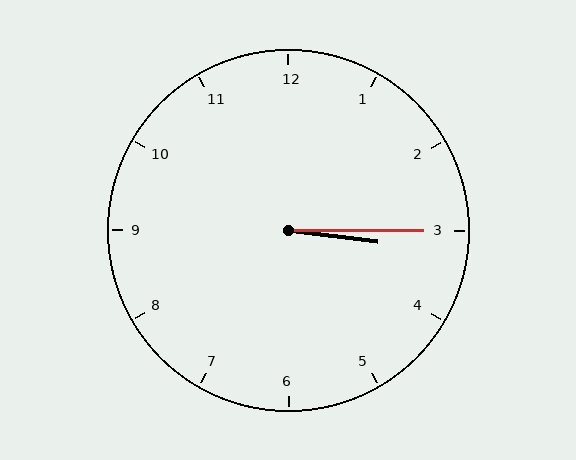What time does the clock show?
3:15.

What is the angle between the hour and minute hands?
Approximately 8 degrees.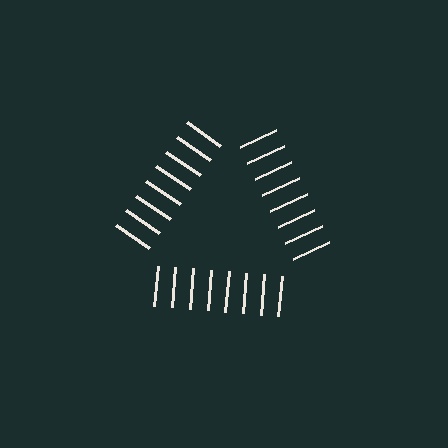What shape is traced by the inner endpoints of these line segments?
An illusory triangle — the line segments terminate on its edges but no continuous stroke is drawn.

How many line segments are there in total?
24 — 8 along each of the 3 edges.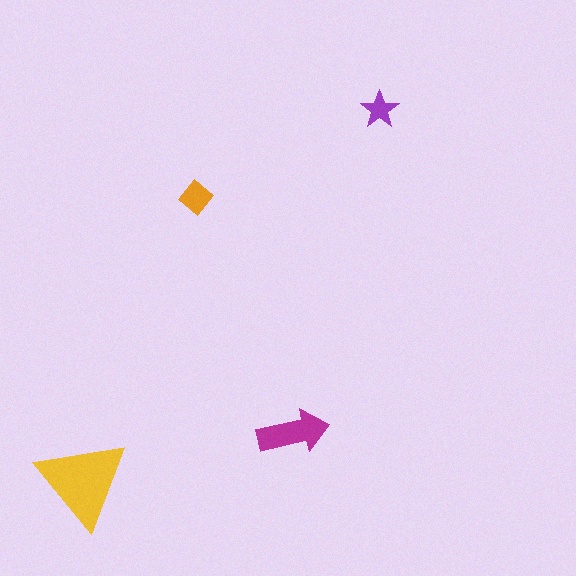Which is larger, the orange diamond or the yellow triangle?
The yellow triangle.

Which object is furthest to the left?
The yellow triangle is leftmost.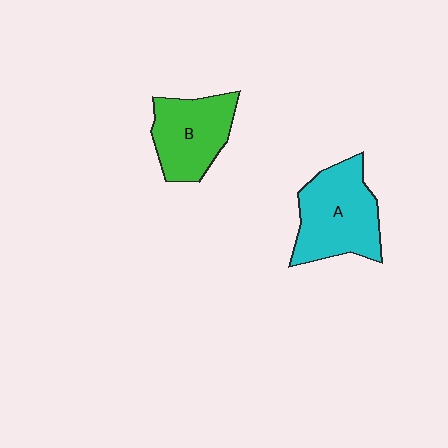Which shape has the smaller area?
Shape B (green).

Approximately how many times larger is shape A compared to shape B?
Approximately 1.2 times.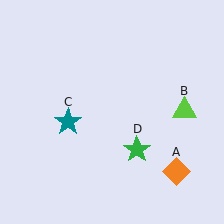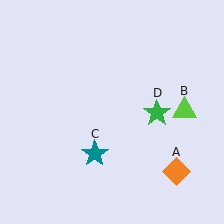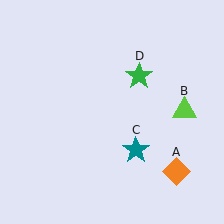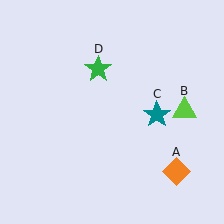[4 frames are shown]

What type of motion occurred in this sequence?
The teal star (object C), green star (object D) rotated counterclockwise around the center of the scene.